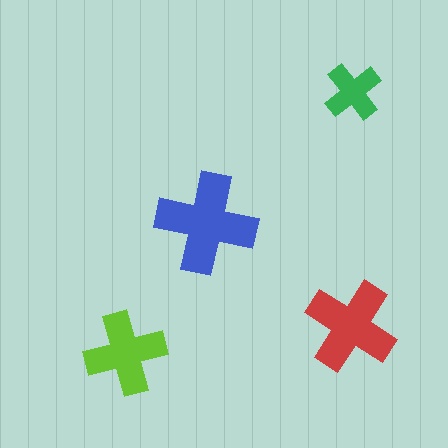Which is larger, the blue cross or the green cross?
The blue one.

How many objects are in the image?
There are 4 objects in the image.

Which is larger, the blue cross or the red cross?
The blue one.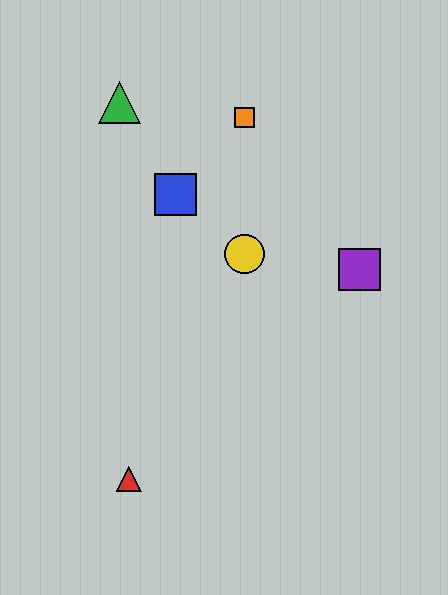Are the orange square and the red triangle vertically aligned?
No, the orange square is at x≈245 and the red triangle is at x≈129.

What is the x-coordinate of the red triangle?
The red triangle is at x≈129.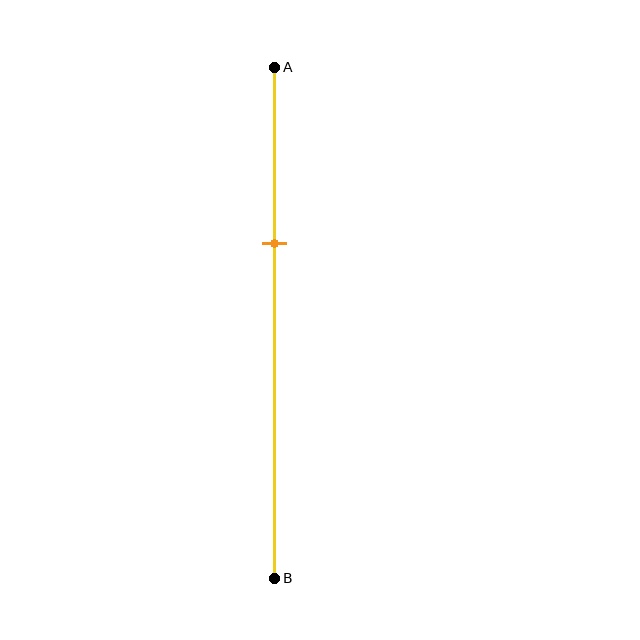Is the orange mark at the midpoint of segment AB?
No, the mark is at about 35% from A, not at the 50% midpoint.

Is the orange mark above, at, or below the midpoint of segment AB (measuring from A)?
The orange mark is above the midpoint of segment AB.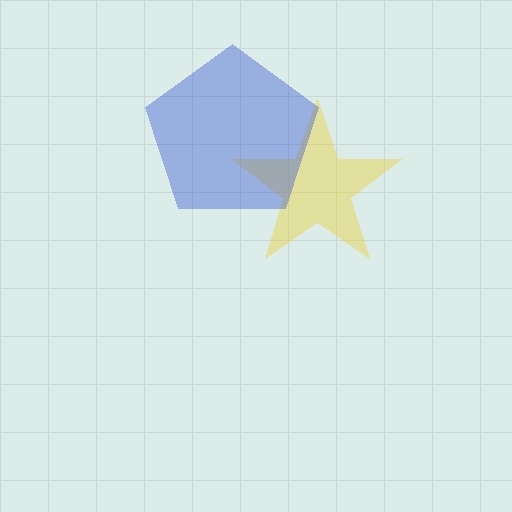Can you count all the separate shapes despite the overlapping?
Yes, there are 2 separate shapes.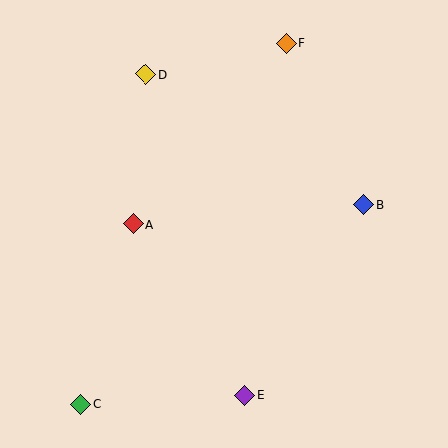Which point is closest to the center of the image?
Point A at (133, 224) is closest to the center.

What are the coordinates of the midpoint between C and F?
The midpoint between C and F is at (184, 224).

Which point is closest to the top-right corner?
Point F is closest to the top-right corner.